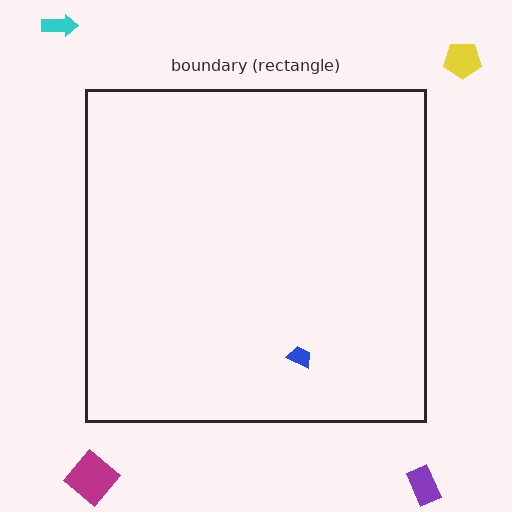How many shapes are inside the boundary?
1 inside, 4 outside.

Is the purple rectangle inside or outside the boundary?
Outside.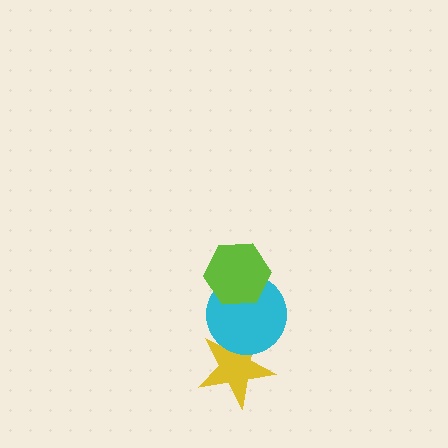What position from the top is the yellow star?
The yellow star is 3rd from the top.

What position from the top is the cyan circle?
The cyan circle is 2nd from the top.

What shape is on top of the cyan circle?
The lime hexagon is on top of the cyan circle.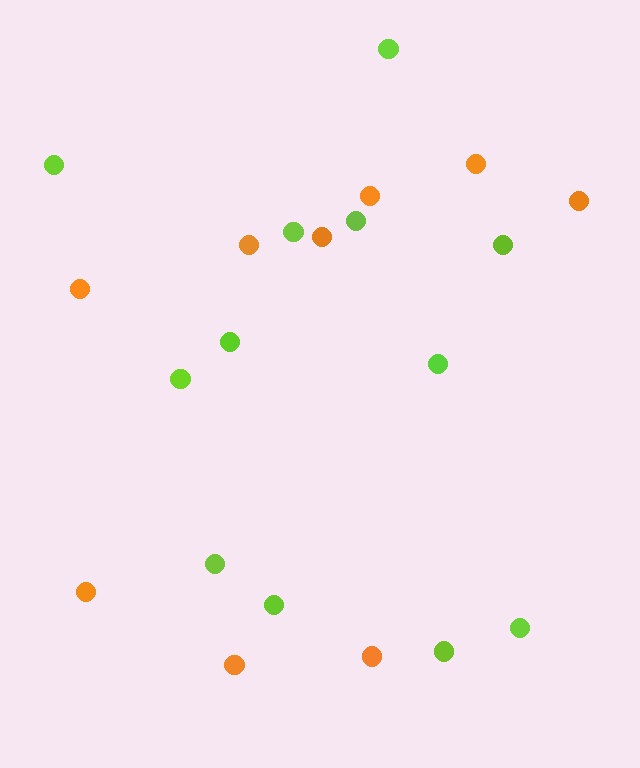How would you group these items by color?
There are 2 groups: one group of orange circles (9) and one group of lime circles (12).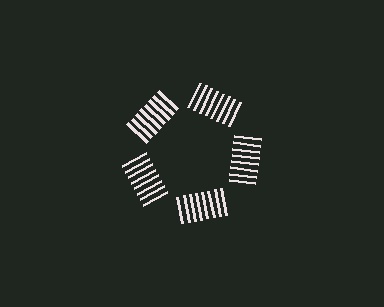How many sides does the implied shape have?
5 sides — the line-ends trace a pentagon.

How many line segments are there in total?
40 — 8 along each of the 5 edges.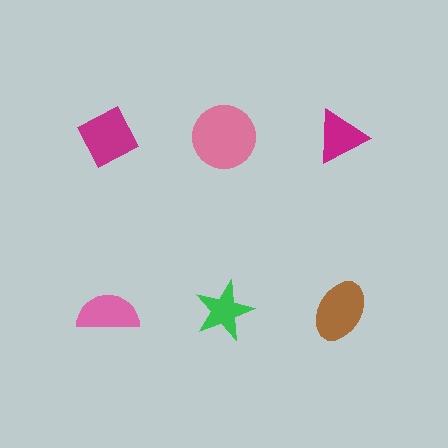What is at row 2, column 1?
A pink semicircle.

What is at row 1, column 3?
A magenta triangle.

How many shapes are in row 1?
3 shapes.